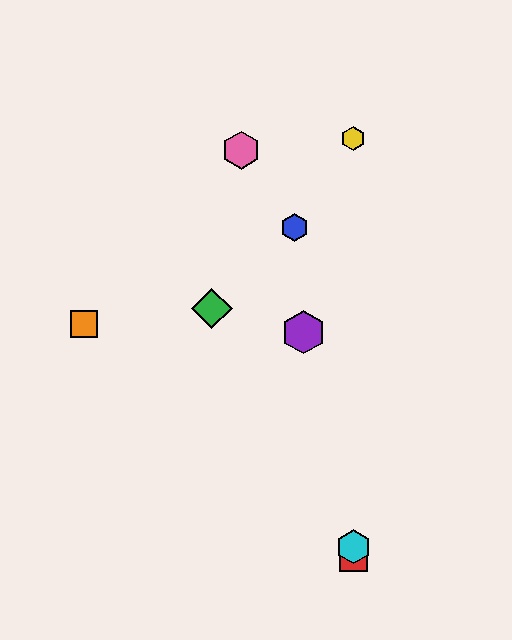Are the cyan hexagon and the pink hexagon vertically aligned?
No, the cyan hexagon is at x≈353 and the pink hexagon is at x≈241.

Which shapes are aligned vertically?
The red square, the yellow hexagon, the cyan hexagon are aligned vertically.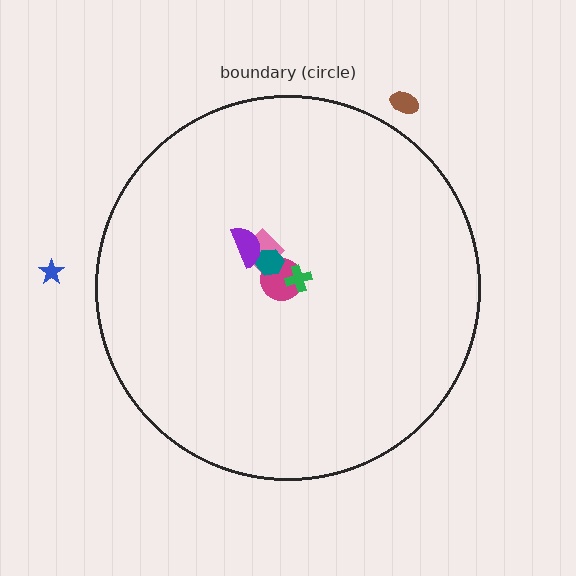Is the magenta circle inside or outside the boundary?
Inside.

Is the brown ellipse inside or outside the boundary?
Outside.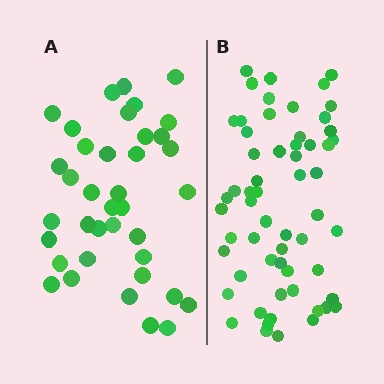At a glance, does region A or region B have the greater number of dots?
Region B (the right region) has more dots.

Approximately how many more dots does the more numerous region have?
Region B has approximately 20 more dots than region A.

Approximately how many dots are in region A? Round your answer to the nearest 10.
About 40 dots. (The exact count is 38, which rounds to 40.)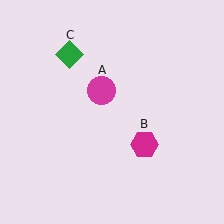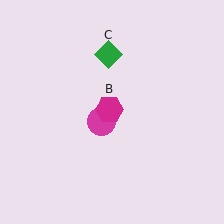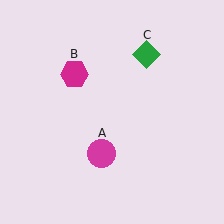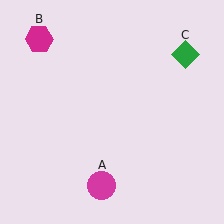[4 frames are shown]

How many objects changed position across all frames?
3 objects changed position: magenta circle (object A), magenta hexagon (object B), green diamond (object C).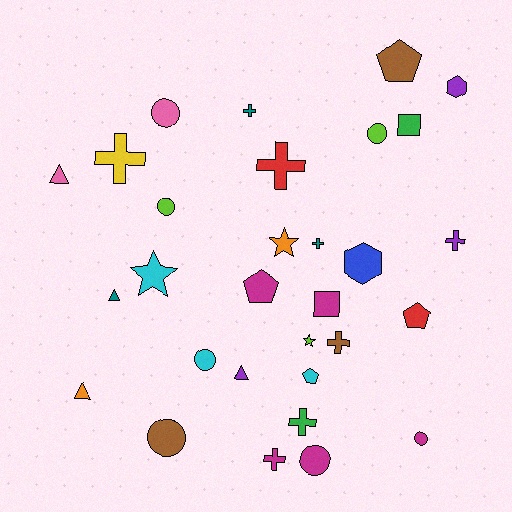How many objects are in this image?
There are 30 objects.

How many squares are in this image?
There are 2 squares.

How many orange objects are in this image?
There are 2 orange objects.